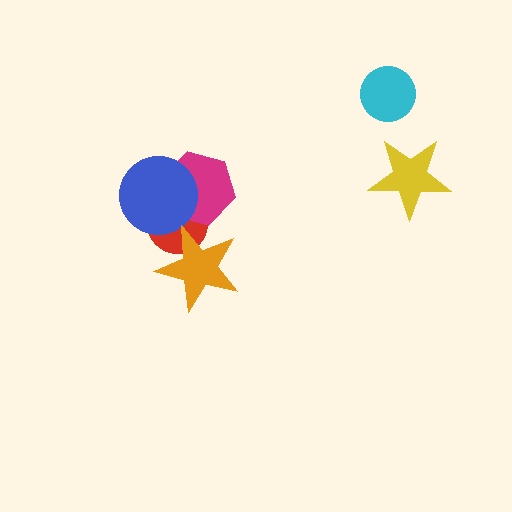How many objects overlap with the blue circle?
2 objects overlap with the blue circle.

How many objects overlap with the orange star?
1 object overlaps with the orange star.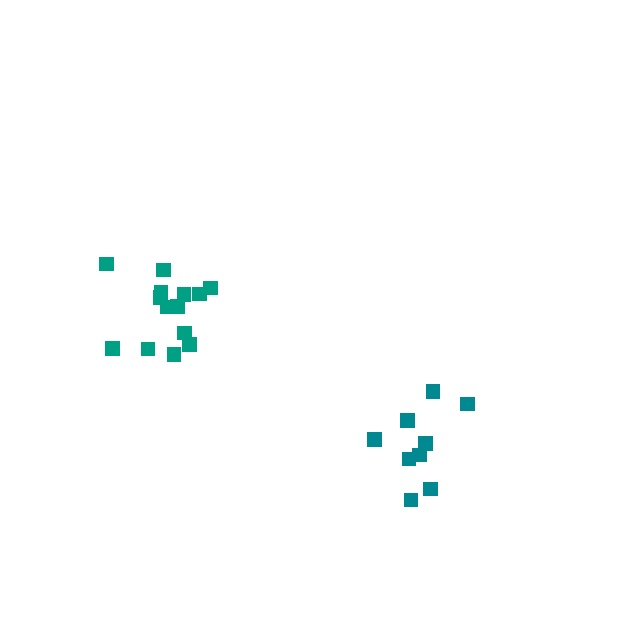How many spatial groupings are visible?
There are 2 spatial groupings.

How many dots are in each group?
Group 1: 14 dots, Group 2: 9 dots (23 total).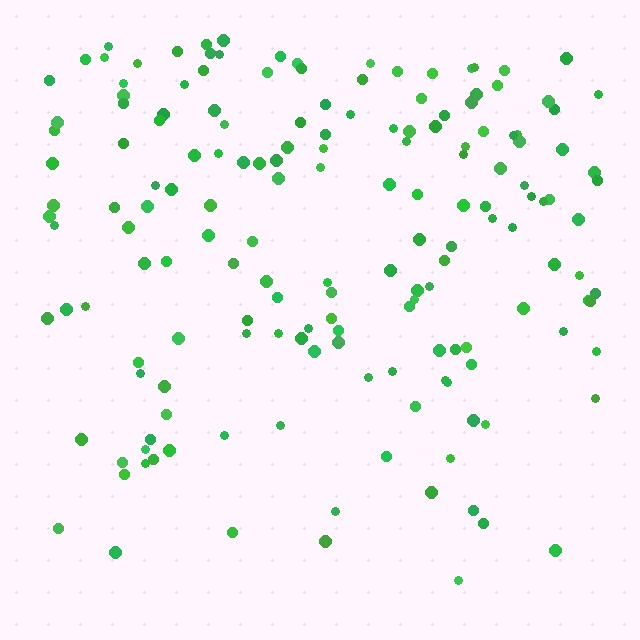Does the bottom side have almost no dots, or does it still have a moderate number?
Still a moderate number, just noticeably fewer than the top.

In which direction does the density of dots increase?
From bottom to top, with the top side densest.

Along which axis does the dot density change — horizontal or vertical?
Vertical.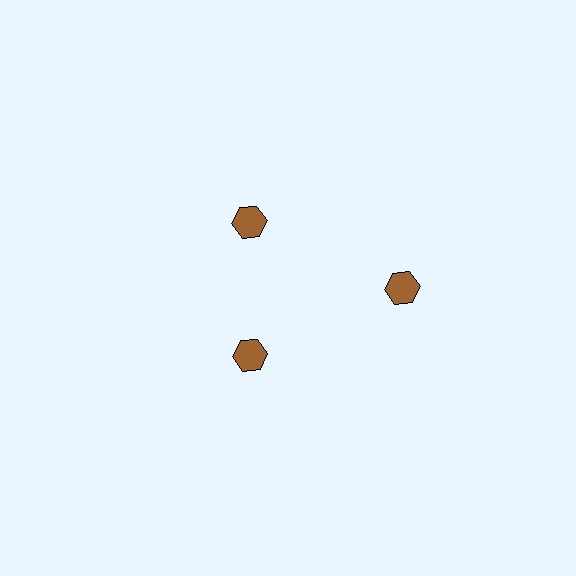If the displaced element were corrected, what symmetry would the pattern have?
It would have 3-fold rotational symmetry — the pattern would map onto itself every 120 degrees.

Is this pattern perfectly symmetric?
No. The 3 brown hexagons are arranged in a ring, but one element near the 3 o'clock position is pushed outward from the center, breaking the 3-fold rotational symmetry.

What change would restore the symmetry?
The symmetry would be restored by moving it inward, back onto the ring so that all 3 hexagons sit at equal angles and equal distance from the center.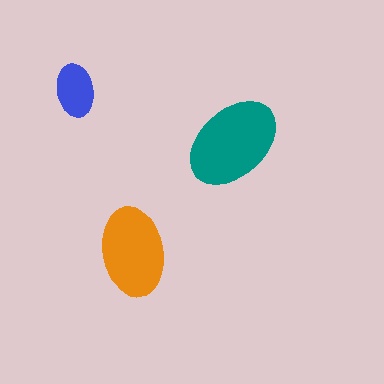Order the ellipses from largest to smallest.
the teal one, the orange one, the blue one.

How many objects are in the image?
There are 3 objects in the image.